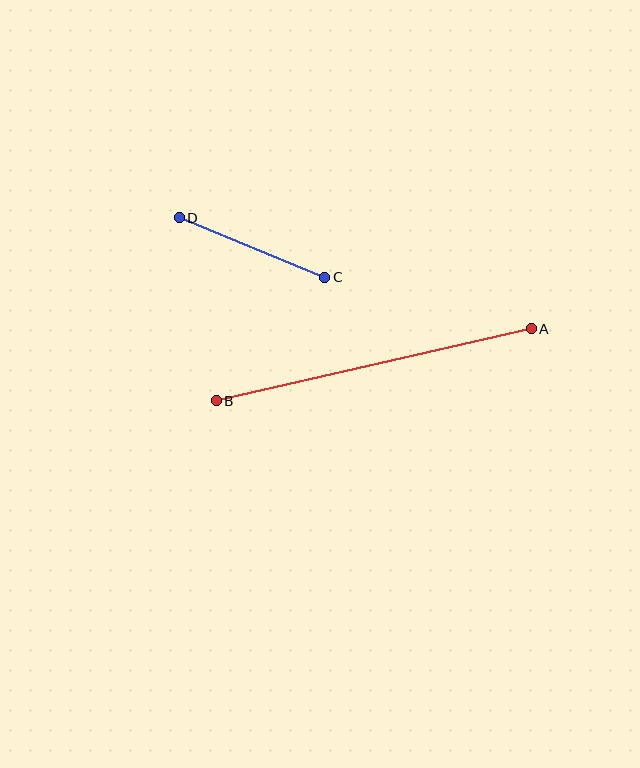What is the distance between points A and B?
The distance is approximately 323 pixels.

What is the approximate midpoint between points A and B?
The midpoint is at approximately (374, 365) pixels.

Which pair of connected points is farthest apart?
Points A and B are farthest apart.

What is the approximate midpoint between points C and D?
The midpoint is at approximately (252, 247) pixels.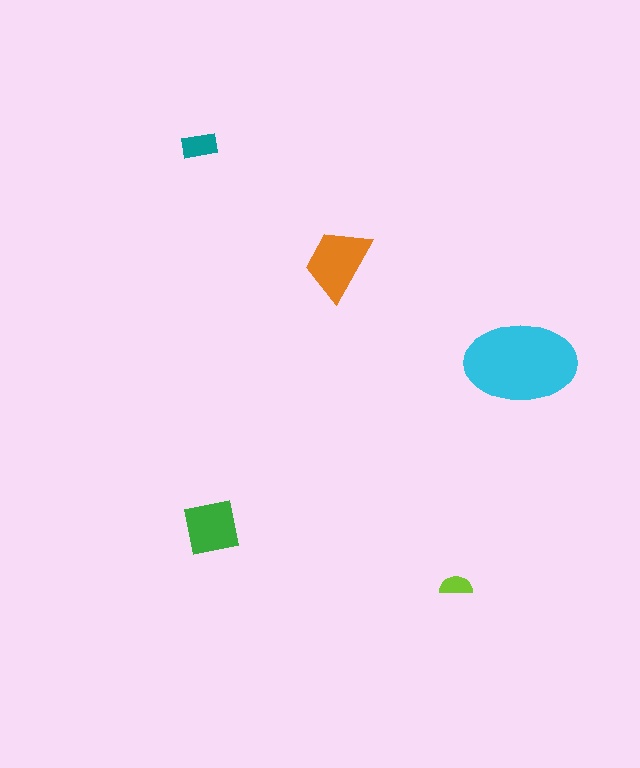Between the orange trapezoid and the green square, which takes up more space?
The orange trapezoid.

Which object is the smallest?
The lime semicircle.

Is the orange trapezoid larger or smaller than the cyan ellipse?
Smaller.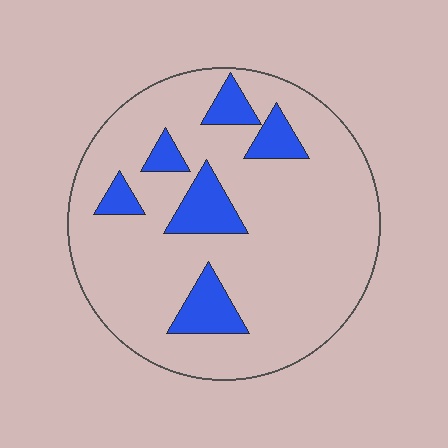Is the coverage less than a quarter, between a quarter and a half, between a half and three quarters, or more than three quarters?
Less than a quarter.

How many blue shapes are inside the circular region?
6.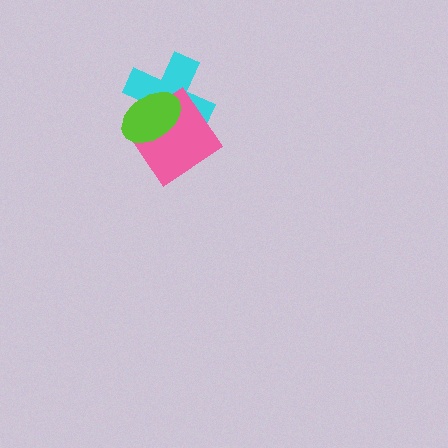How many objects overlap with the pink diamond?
2 objects overlap with the pink diamond.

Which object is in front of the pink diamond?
The lime ellipse is in front of the pink diamond.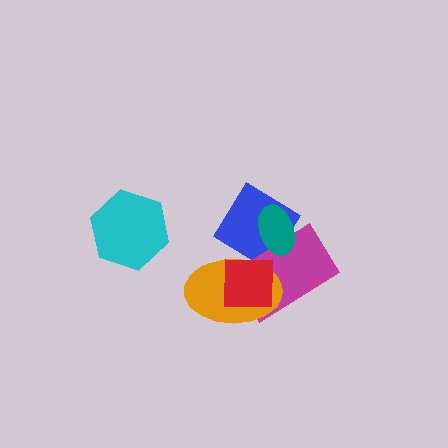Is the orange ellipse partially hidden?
Yes, it is partially covered by another shape.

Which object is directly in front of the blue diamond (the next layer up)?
The magenta rectangle is directly in front of the blue diamond.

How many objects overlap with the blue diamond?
4 objects overlap with the blue diamond.